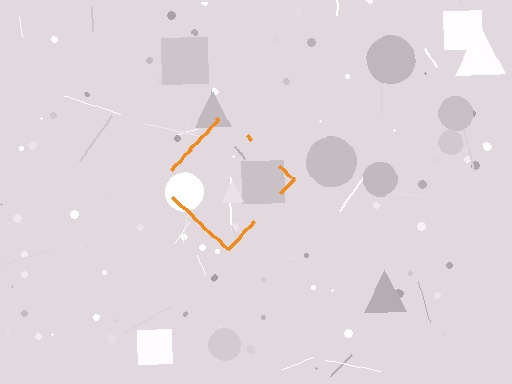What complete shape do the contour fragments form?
The contour fragments form a diamond.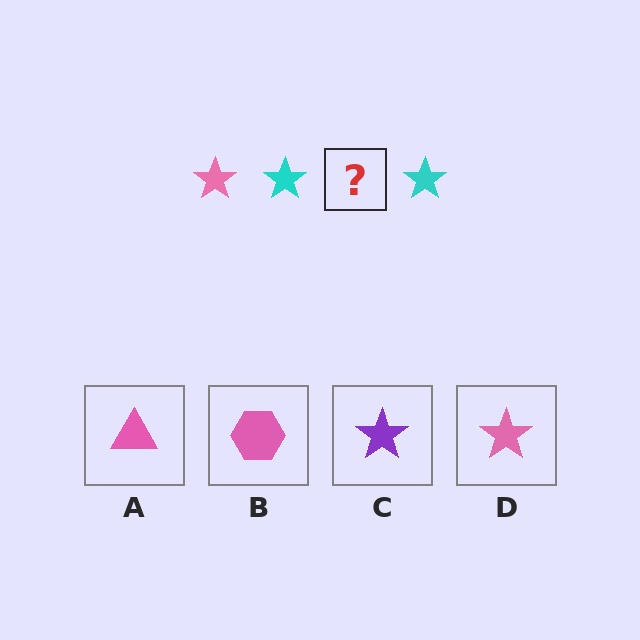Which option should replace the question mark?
Option D.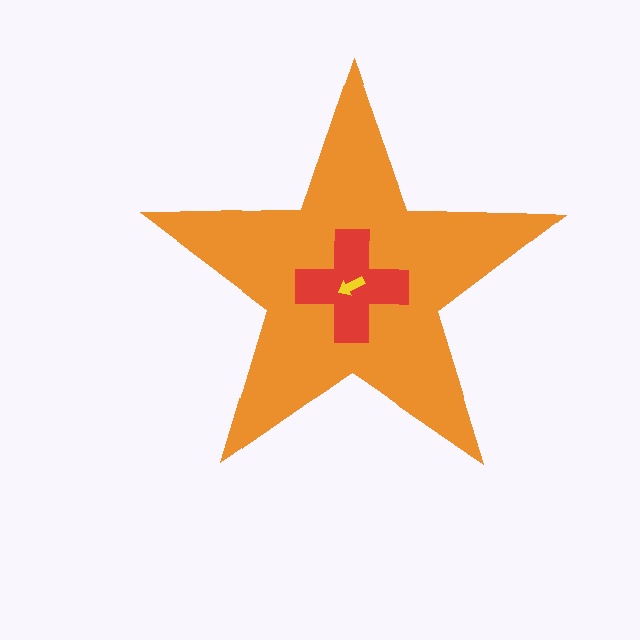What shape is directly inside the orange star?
The red cross.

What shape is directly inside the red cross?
The yellow arrow.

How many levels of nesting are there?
3.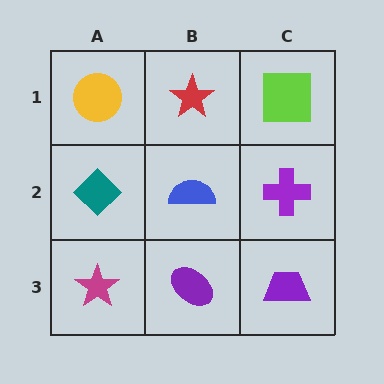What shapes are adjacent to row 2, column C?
A lime square (row 1, column C), a purple trapezoid (row 3, column C), a blue semicircle (row 2, column B).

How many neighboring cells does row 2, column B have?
4.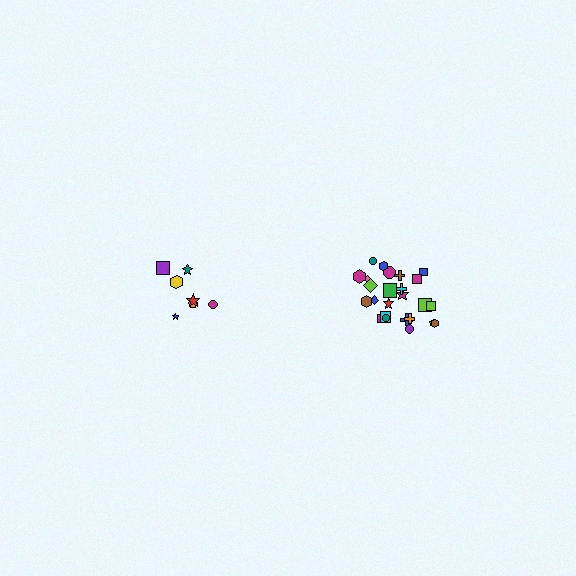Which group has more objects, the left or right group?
The right group.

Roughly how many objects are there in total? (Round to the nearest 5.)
Roughly 30 objects in total.